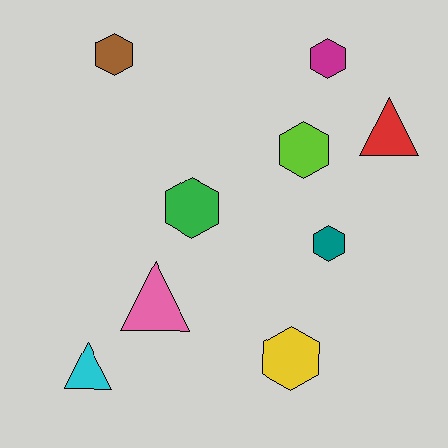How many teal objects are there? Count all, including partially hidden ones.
There is 1 teal object.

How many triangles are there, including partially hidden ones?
There are 3 triangles.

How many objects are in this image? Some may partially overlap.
There are 9 objects.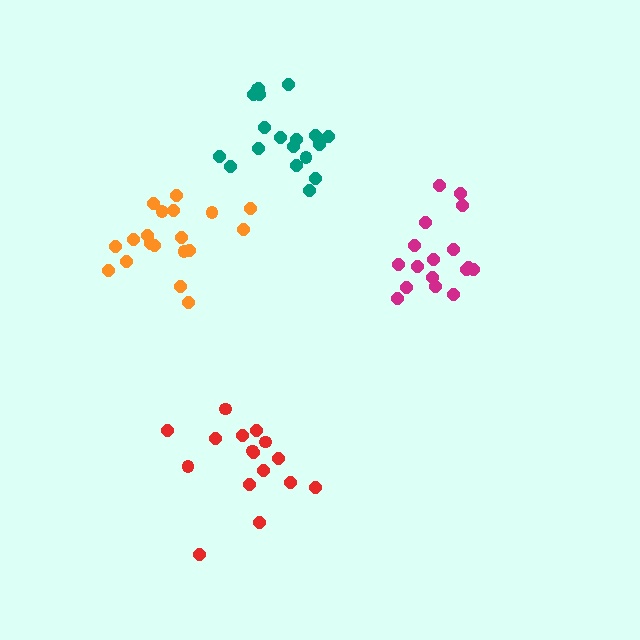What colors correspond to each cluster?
The clusters are colored: red, magenta, orange, teal.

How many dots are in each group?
Group 1: 16 dots, Group 2: 17 dots, Group 3: 19 dots, Group 4: 19 dots (71 total).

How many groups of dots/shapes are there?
There are 4 groups.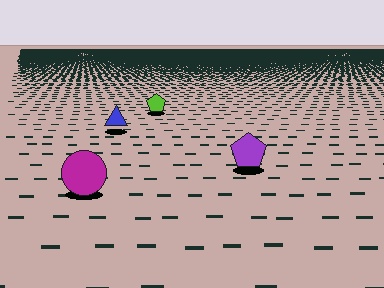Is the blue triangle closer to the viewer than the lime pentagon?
Yes. The blue triangle is closer — you can tell from the texture gradient: the ground texture is coarser near it.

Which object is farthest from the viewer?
The lime pentagon is farthest from the viewer. It appears smaller and the ground texture around it is denser.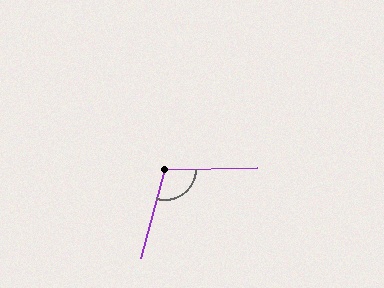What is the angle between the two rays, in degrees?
Approximately 106 degrees.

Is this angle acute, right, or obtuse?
It is obtuse.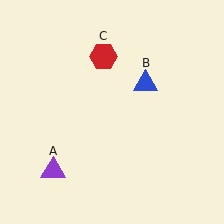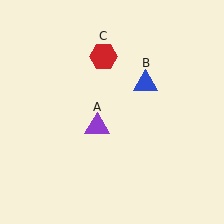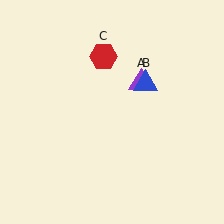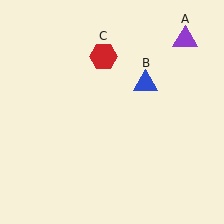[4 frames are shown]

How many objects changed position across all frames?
1 object changed position: purple triangle (object A).